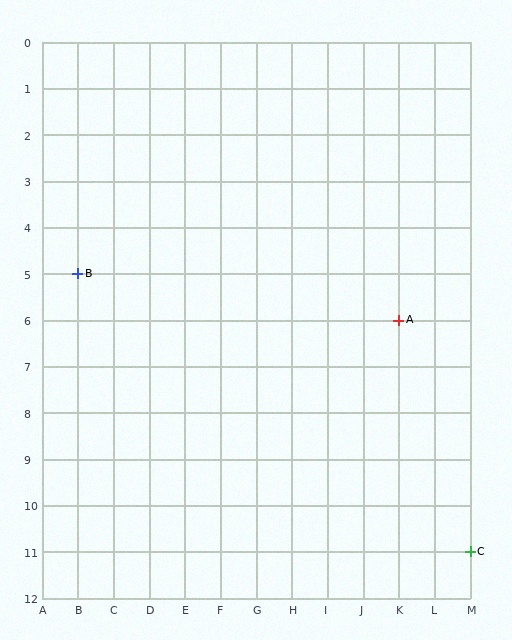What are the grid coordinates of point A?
Point A is at grid coordinates (K, 6).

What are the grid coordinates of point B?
Point B is at grid coordinates (B, 5).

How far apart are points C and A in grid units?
Points C and A are 2 columns and 5 rows apart (about 5.4 grid units diagonally).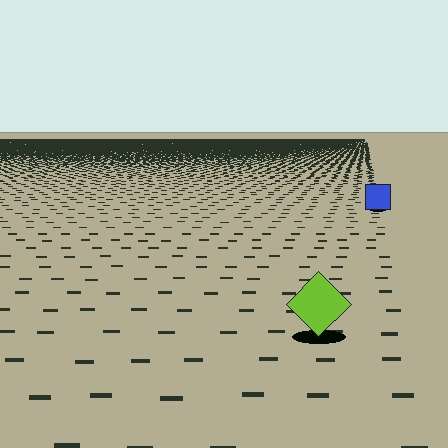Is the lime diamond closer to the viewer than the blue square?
Yes. The lime diamond is closer — you can tell from the texture gradient: the ground texture is coarser near it.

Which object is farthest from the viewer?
The blue square is farthest from the viewer. It appears smaller and the ground texture around it is denser.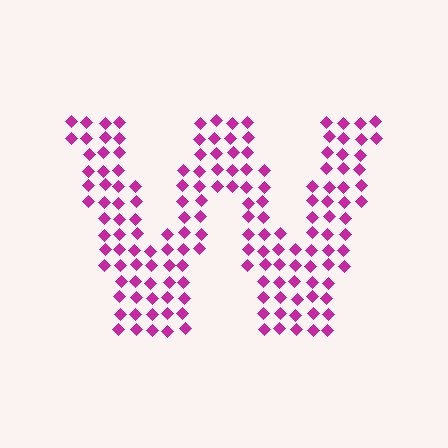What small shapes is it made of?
It is made of small diamonds.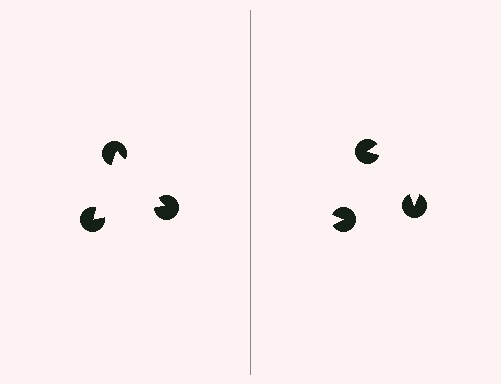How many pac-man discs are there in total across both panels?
6 — 3 on each side.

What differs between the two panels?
The pac-man discs are positioned identically on both sides; only the wedge orientations differ. On the left they align to a triangle; on the right they are misaligned.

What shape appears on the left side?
An illusory triangle.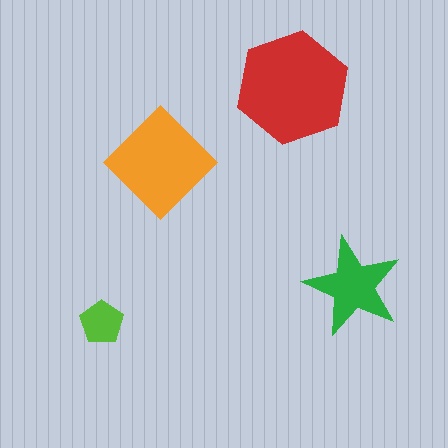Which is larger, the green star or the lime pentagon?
The green star.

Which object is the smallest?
The lime pentagon.